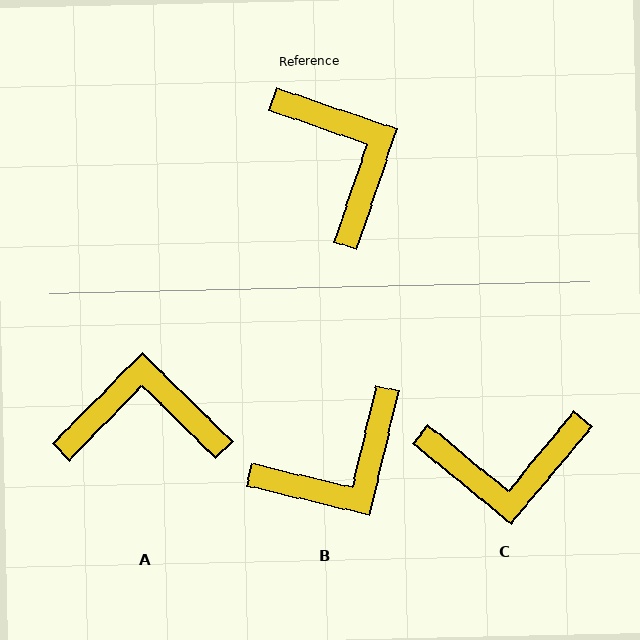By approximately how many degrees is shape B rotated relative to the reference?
Approximately 85 degrees clockwise.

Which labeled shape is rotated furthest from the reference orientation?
C, about 111 degrees away.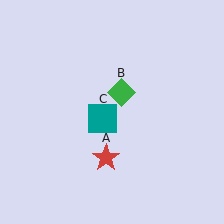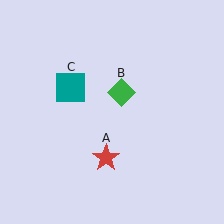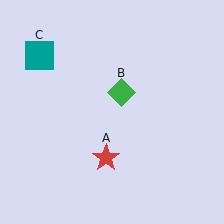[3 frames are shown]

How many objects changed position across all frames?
1 object changed position: teal square (object C).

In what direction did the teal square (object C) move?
The teal square (object C) moved up and to the left.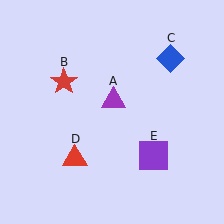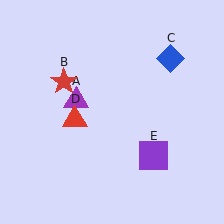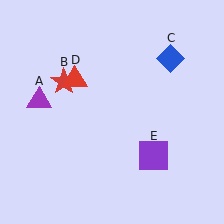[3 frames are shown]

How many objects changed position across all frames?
2 objects changed position: purple triangle (object A), red triangle (object D).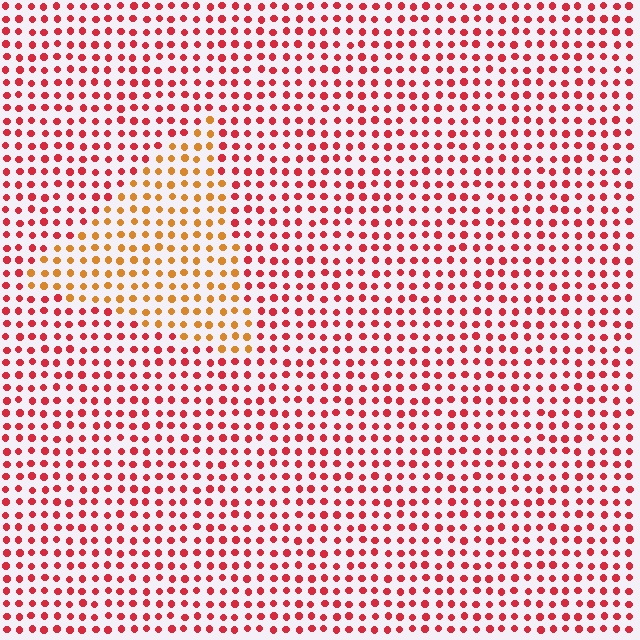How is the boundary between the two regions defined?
The boundary is defined purely by a slight shift in hue (about 39 degrees). Spacing, size, and orientation are identical on both sides.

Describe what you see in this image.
The image is filled with small red elements in a uniform arrangement. A triangle-shaped region is visible where the elements are tinted to a slightly different hue, forming a subtle color boundary.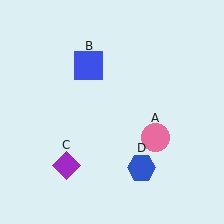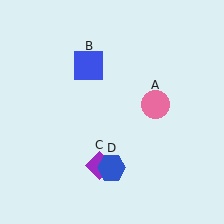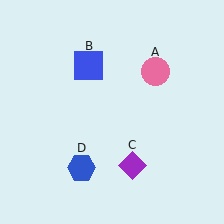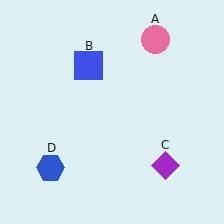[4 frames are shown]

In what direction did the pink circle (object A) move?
The pink circle (object A) moved up.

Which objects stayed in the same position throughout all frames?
Blue square (object B) remained stationary.